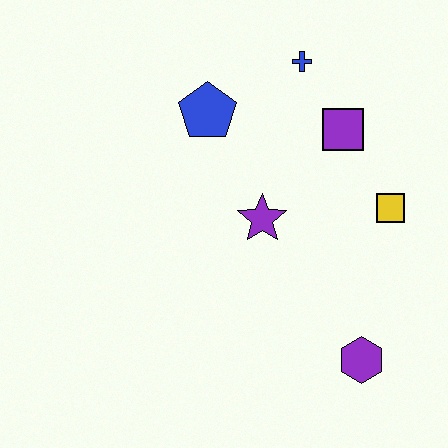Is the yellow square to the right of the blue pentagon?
Yes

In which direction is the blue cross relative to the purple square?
The blue cross is above the purple square.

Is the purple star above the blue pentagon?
No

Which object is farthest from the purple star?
The purple hexagon is farthest from the purple star.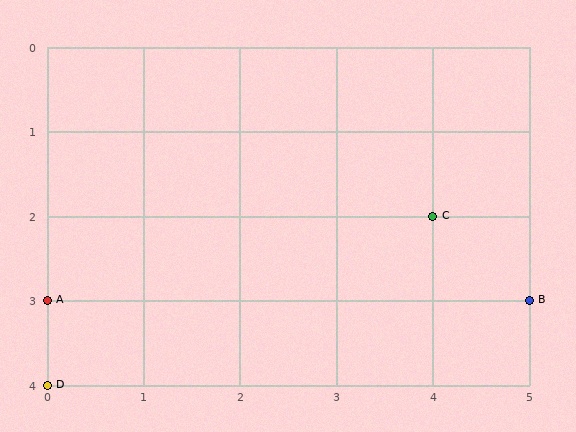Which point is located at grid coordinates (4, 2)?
Point C is at (4, 2).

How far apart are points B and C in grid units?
Points B and C are 1 column and 1 row apart (about 1.4 grid units diagonally).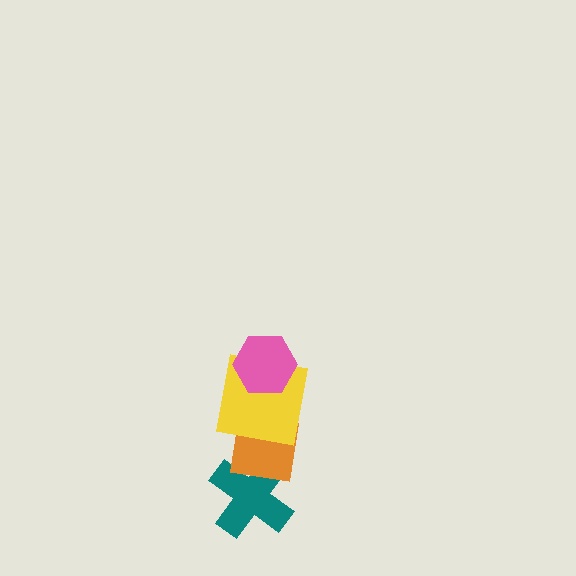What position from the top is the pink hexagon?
The pink hexagon is 1st from the top.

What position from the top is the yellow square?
The yellow square is 2nd from the top.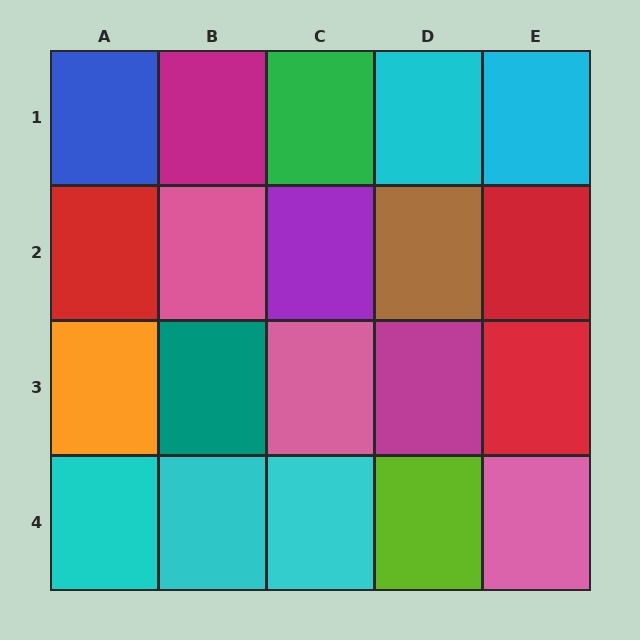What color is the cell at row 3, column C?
Pink.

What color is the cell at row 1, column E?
Cyan.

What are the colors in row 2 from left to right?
Red, pink, purple, brown, red.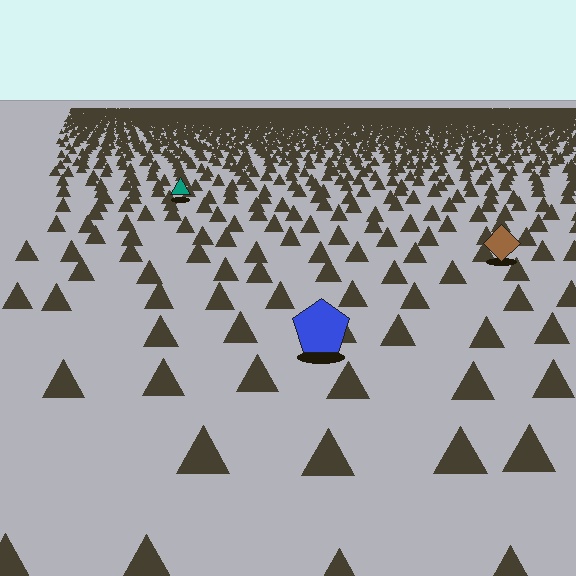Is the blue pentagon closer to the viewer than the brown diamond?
Yes. The blue pentagon is closer — you can tell from the texture gradient: the ground texture is coarser near it.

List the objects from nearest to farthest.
From nearest to farthest: the blue pentagon, the brown diamond, the teal triangle.